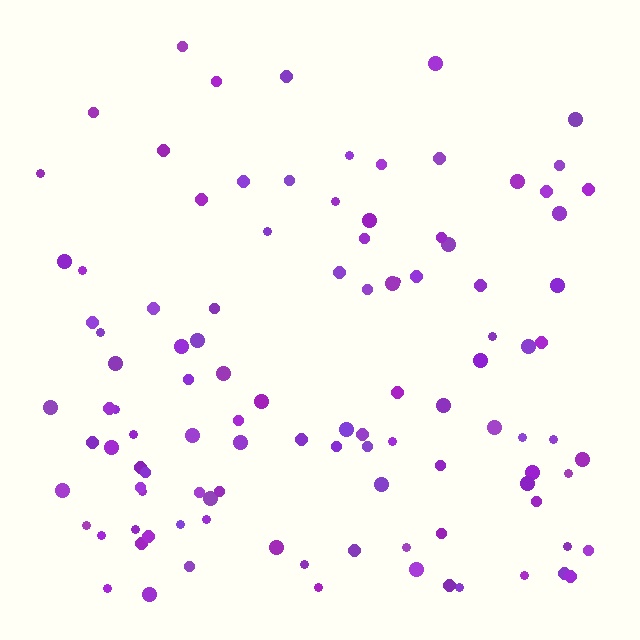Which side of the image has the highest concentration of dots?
The bottom.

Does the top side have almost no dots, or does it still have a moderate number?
Still a moderate number, just noticeably fewer than the bottom.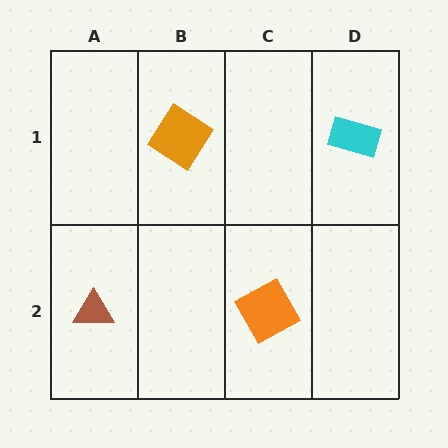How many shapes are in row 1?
2 shapes.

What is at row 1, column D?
A cyan rectangle.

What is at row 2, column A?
A brown triangle.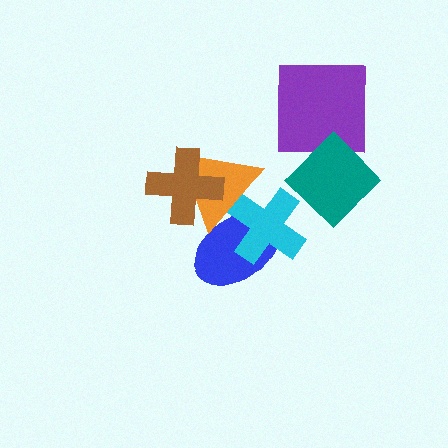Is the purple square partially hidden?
No, no other shape covers it.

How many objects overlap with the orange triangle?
3 objects overlap with the orange triangle.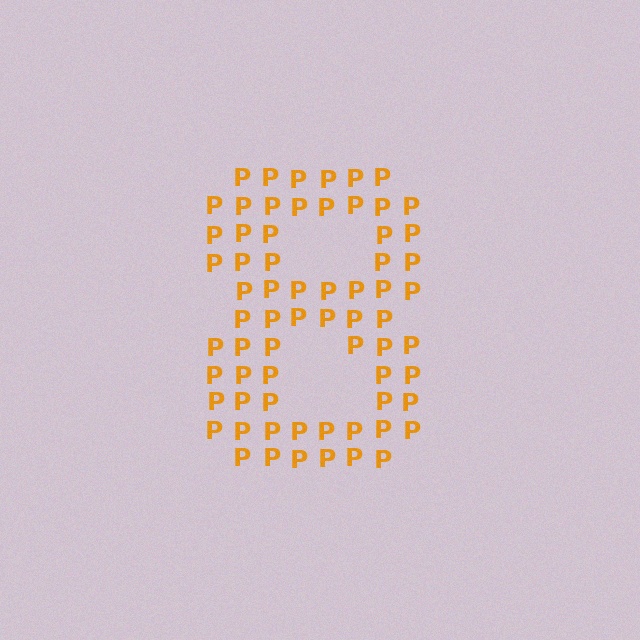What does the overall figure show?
The overall figure shows the digit 8.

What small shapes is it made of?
It is made of small letter P's.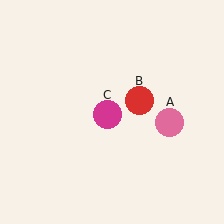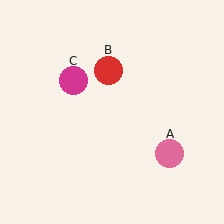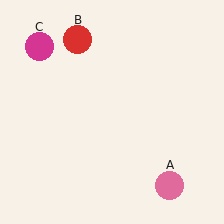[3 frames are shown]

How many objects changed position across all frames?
3 objects changed position: pink circle (object A), red circle (object B), magenta circle (object C).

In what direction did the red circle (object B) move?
The red circle (object B) moved up and to the left.